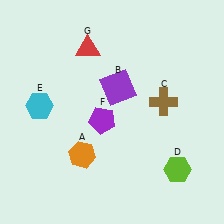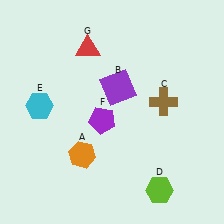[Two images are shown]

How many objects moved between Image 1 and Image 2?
1 object moved between the two images.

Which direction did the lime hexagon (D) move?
The lime hexagon (D) moved down.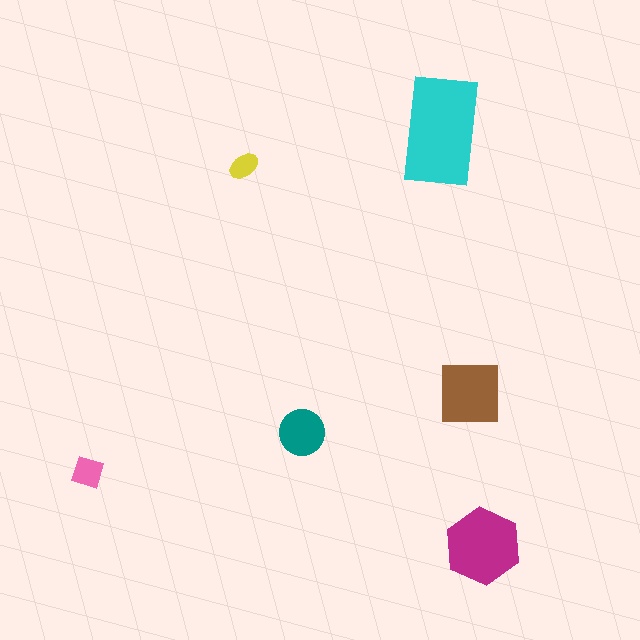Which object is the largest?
The cyan rectangle.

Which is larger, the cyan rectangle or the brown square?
The cyan rectangle.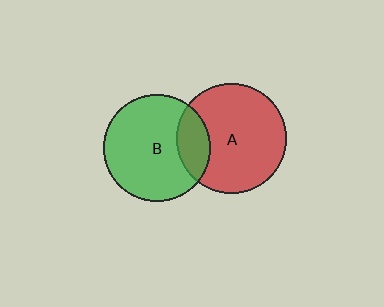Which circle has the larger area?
Circle A (red).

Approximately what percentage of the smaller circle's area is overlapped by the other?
Approximately 20%.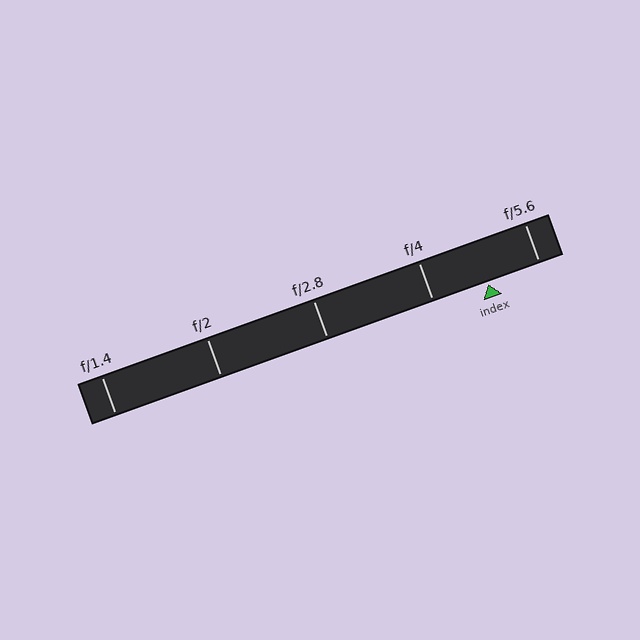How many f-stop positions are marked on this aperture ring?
There are 5 f-stop positions marked.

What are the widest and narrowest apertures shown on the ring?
The widest aperture shown is f/1.4 and the narrowest is f/5.6.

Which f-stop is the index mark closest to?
The index mark is closest to f/5.6.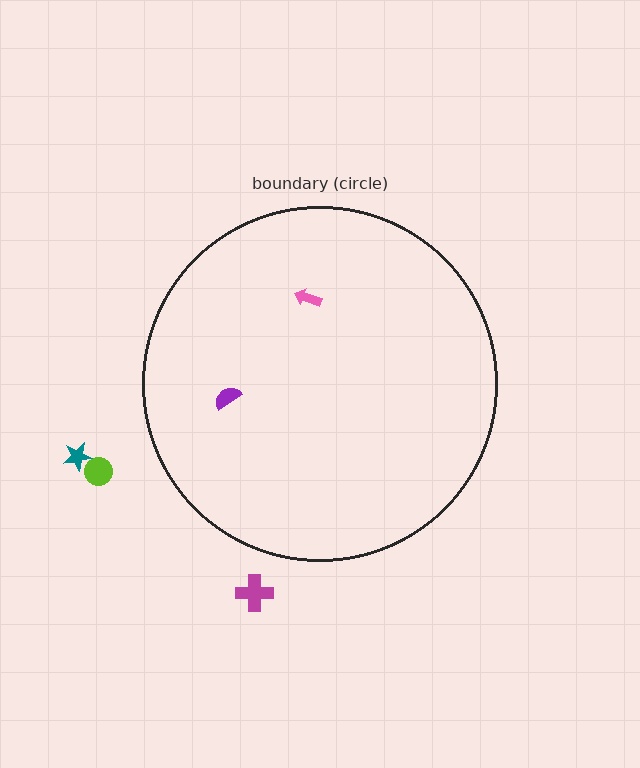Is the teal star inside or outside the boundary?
Outside.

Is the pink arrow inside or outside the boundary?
Inside.